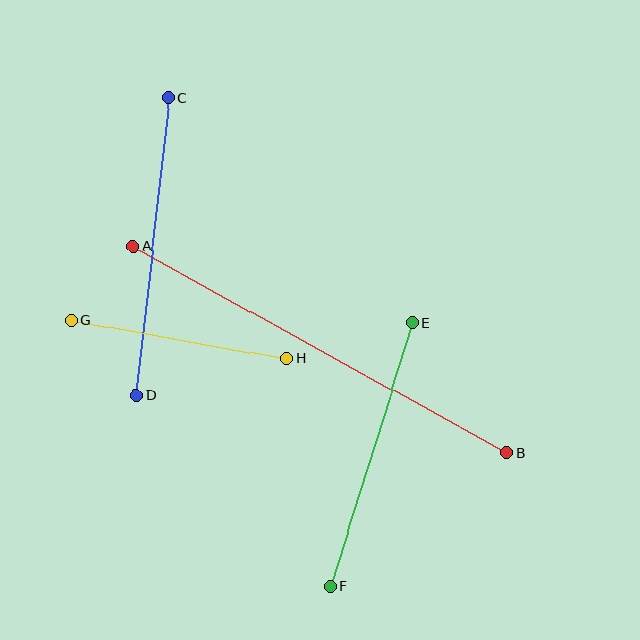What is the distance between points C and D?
The distance is approximately 299 pixels.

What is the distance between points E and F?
The distance is approximately 276 pixels.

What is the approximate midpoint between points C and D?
The midpoint is at approximately (153, 247) pixels.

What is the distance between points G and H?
The distance is approximately 219 pixels.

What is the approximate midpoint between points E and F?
The midpoint is at approximately (371, 455) pixels.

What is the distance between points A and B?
The distance is approximately 427 pixels.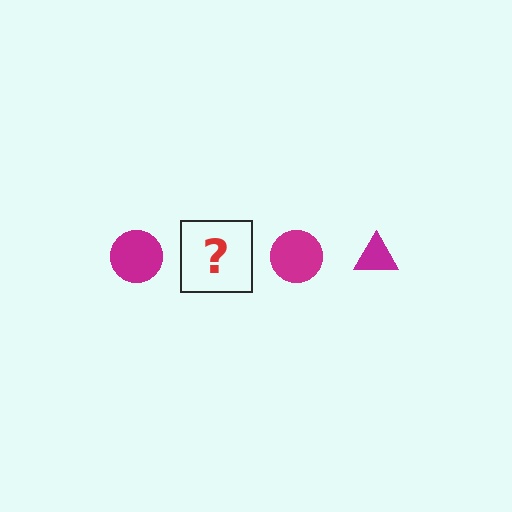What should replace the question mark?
The question mark should be replaced with a magenta triangle.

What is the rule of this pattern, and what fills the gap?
The rule is that the pattern cycles through circle, triangle shapes in magenta. The gap should be filled with a magenta triangle.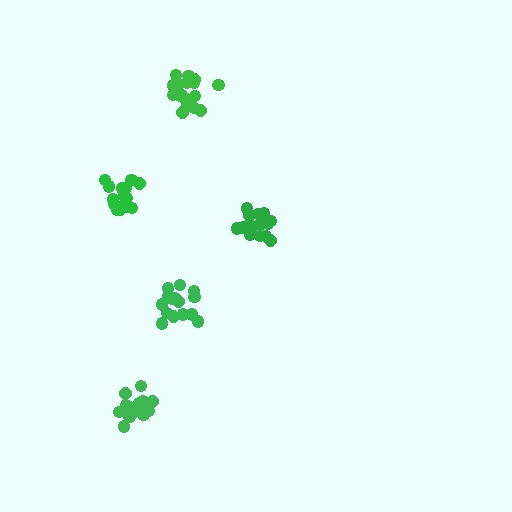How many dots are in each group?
Group 1: 16 dots, Group 2: 20 dots, Group 3: 16 dots, Group 4: 15 dots, Group 5: 16 dots (83 total).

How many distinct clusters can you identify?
There are 5 distinct clusters.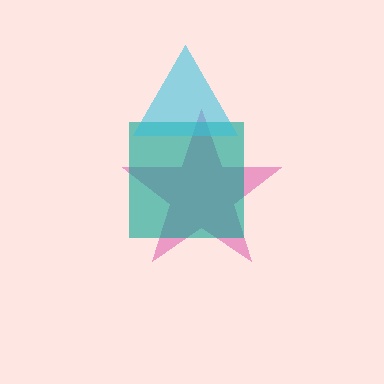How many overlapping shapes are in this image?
There are 3 overlapping shapes in the image.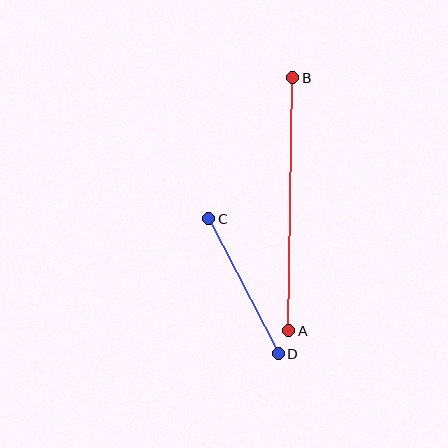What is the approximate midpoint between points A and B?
The midpoint is at approximately (291, 204) pixels.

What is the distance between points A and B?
The distance is approximately 253 pixels.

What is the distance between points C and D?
The distance is approximately 152 pixels.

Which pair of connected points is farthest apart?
Points A and B are farthest apart.